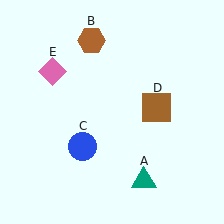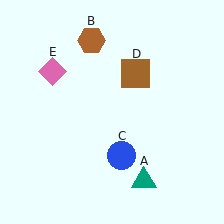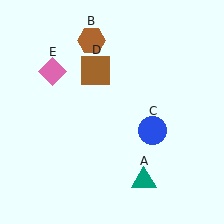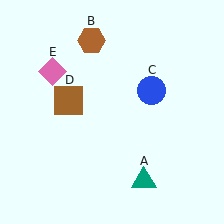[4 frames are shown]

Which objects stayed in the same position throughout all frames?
Teal triangle (object A) and brown hexagon (object B) and pink diamond (object E) remained stationary.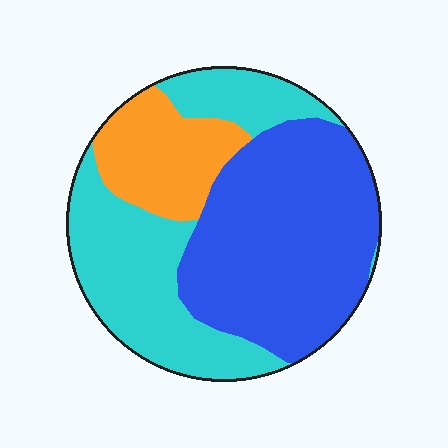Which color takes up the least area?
Orange, at roughly 15%.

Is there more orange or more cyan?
Cyan.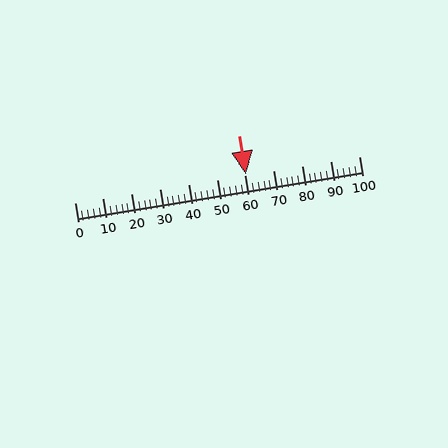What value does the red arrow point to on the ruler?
The red arrow points to approximately 60.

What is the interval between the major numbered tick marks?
The major tick marks are spaced 10 units apart.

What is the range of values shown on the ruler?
The ruler shows values from 0 to 100.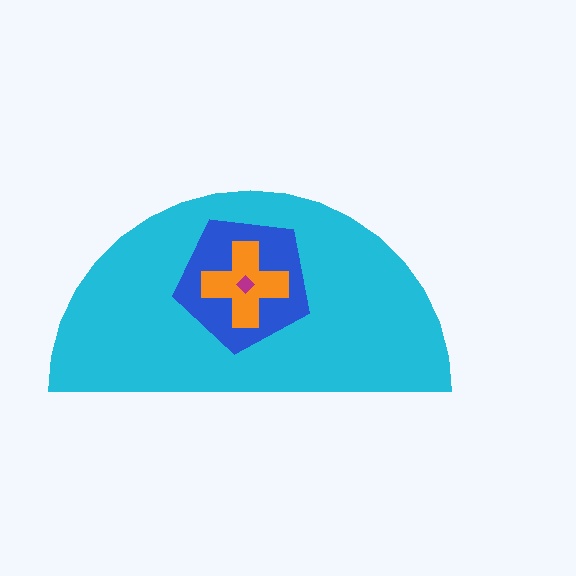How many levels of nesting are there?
4.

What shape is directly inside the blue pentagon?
The orange cross.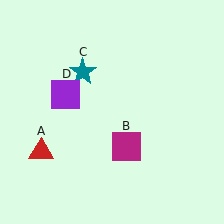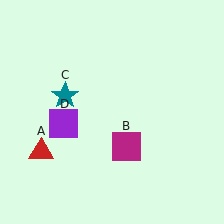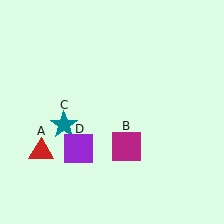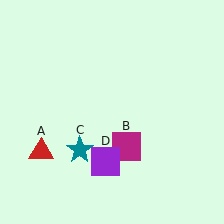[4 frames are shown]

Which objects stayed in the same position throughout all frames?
Red triangle (object A) and magenta square (object B) remained stationary.